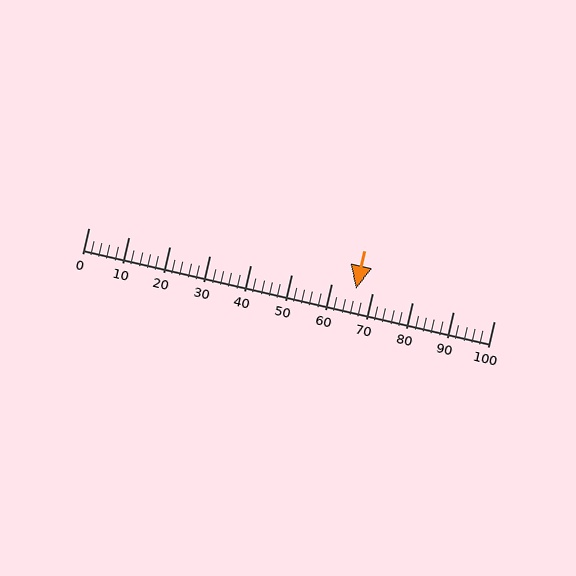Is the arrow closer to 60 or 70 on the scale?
The arrow is closer to 70.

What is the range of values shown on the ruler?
The ruler shows values from 0 to 100.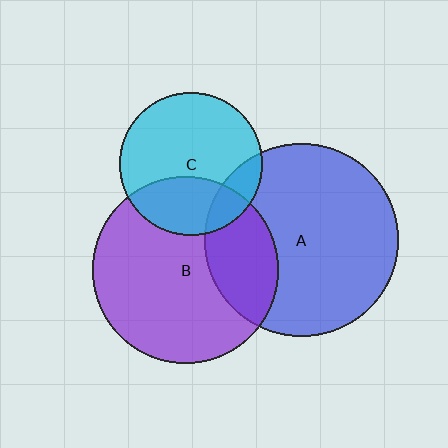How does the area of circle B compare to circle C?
Approximately 1.7 times.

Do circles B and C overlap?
Yes.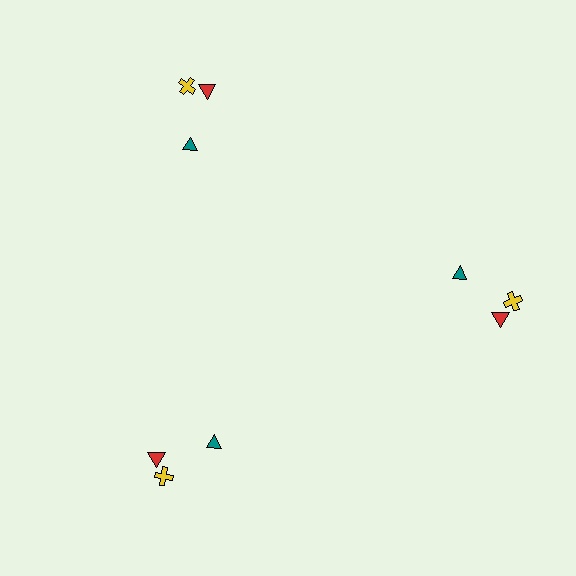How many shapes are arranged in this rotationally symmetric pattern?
There are 9 shapes, arranged in 3 groups of 3.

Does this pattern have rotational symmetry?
Yes, this pattern has 3-fold rotational symmetry. It looks the same after rotating 120 degrees around the center.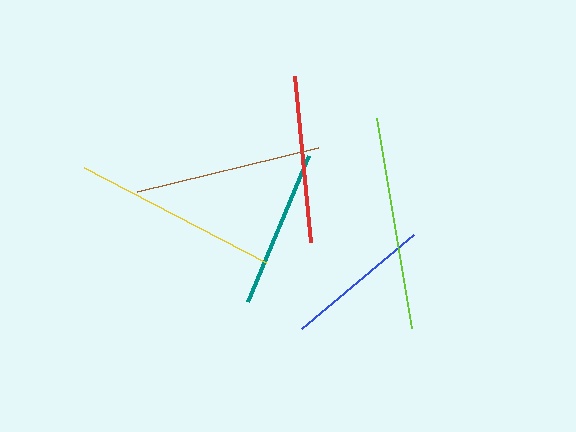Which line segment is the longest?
The lime line is the longest at approximately 213 pixels.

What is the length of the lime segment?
The lime segment is approximately 213 pixels long.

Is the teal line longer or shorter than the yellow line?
The yellow line is longer than the teal line.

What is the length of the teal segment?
The teal segment is approximately 158 pixels long.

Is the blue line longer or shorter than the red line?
The red line is longer than the blue line.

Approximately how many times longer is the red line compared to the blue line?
The red line is approximately 1.1 times the length of the blue line.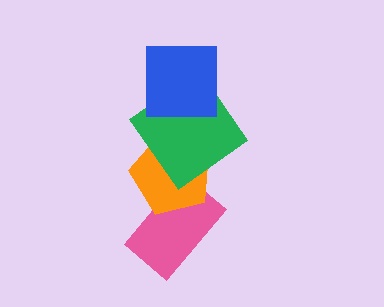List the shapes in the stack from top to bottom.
From top to bottom: the blue square, the green diamond, the orange pentagon, the pink rectangle.